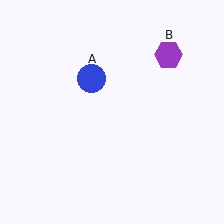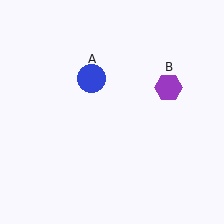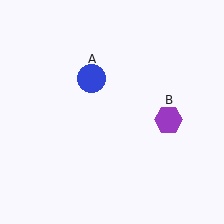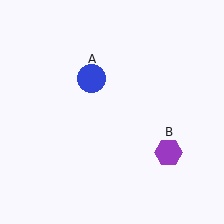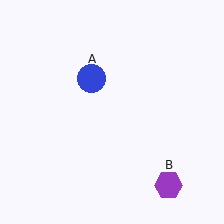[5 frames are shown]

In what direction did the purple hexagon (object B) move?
The purple hexagon (object B) moved down.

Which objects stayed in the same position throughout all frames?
Blue circle (object A) remained stationary.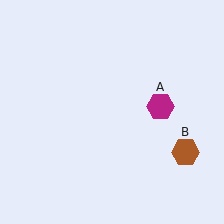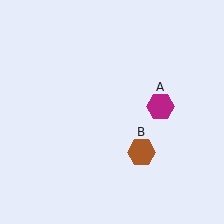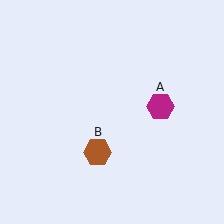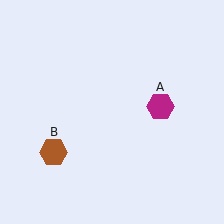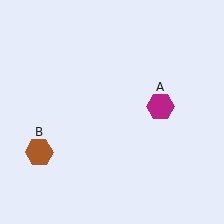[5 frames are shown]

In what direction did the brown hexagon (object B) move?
The brown hexagon (object B) moved left.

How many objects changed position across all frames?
1 object changed position: brown hexagon (object B).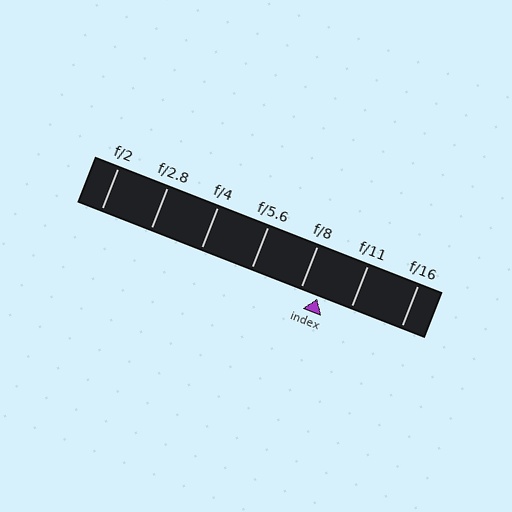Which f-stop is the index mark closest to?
The index mark is closest to f/8.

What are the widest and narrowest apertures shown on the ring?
The widest aperture shown is f/2 and the narrowest is f/16.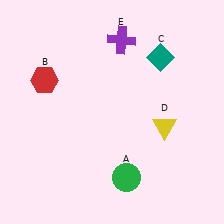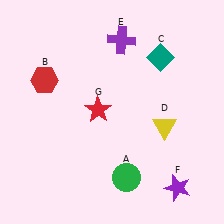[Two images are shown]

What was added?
A purple star (F), a red star (G) were added in Image 2.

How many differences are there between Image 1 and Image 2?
There are 2 differences between the two images.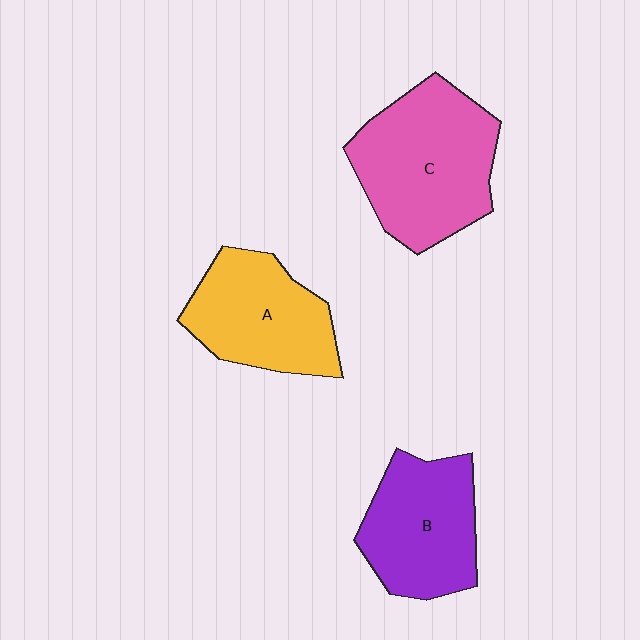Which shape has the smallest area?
Shape A (yellow).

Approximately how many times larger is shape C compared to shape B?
Approximately 1.3 times.